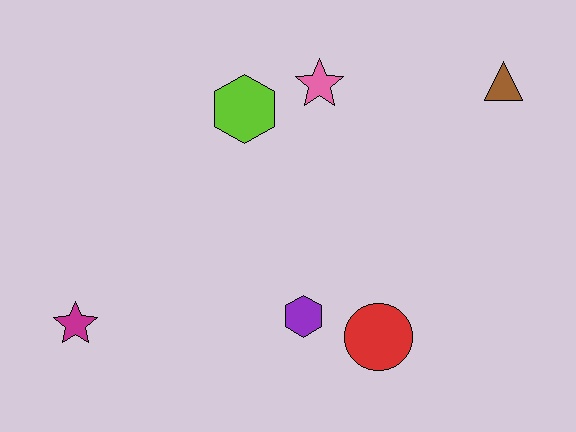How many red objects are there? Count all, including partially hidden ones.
There is 1 red object.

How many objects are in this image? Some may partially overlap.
There are 6 objects.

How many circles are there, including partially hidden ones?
There is 1 circle.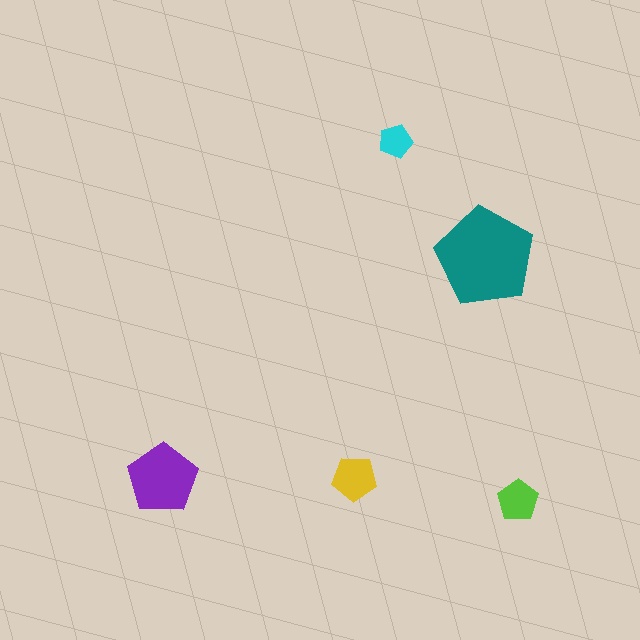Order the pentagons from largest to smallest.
the teal one, the purple one, the yellow one, the lime one, the cyan one.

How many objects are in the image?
There are 5 objects in the image.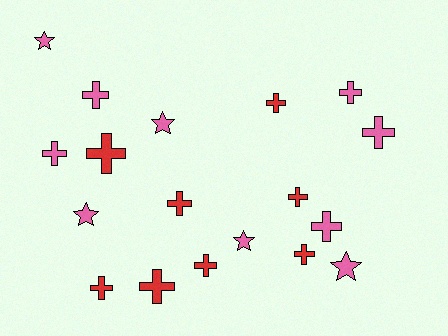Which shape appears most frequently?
Cross, with 13 objects.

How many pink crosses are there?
There are 5 pink crosses.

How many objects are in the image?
There are 18 objects.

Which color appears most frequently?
Pink, with 10 objects.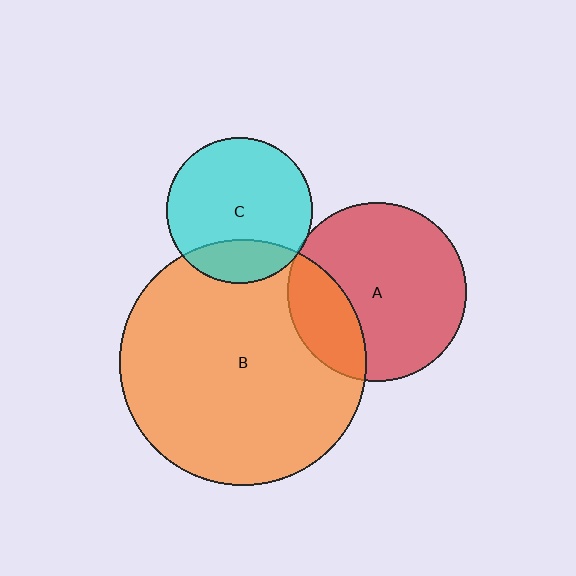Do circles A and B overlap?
Yes.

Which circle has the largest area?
Circle B (orange).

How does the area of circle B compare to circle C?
Approximately 2.9 times.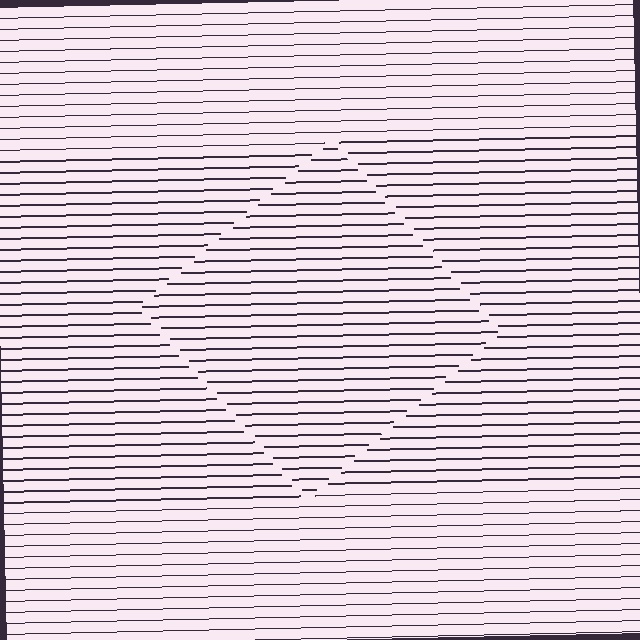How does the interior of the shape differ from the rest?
The interior of the shape contains the same grating, shifted by half a period — the contour is defined by the phase discontinuity where line-ends from the inner and outer gratings abut.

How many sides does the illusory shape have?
4 sides — the line-ends trace a square.